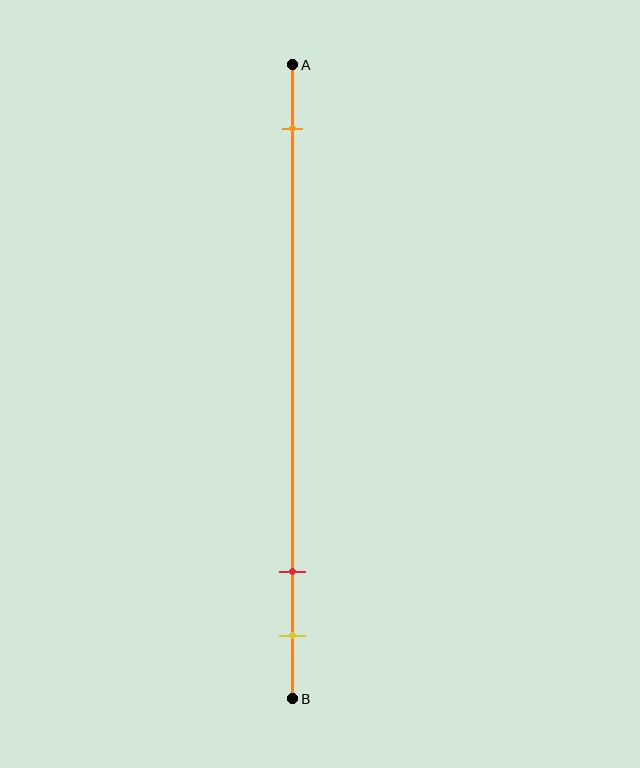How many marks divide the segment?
There are 3 marks dividing the segment.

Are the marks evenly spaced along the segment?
No, the marks are not evenly spaced.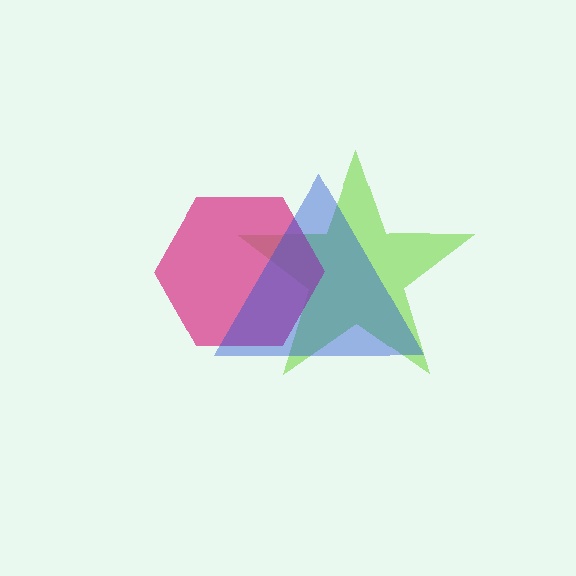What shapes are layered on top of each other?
The layered shapes are: a lime star, a magenta hexagon, a blue triangle.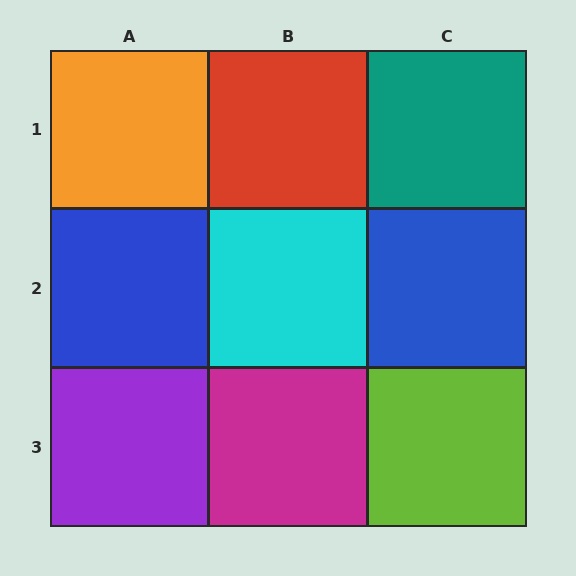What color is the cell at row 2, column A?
Blue.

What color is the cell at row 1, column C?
Teal.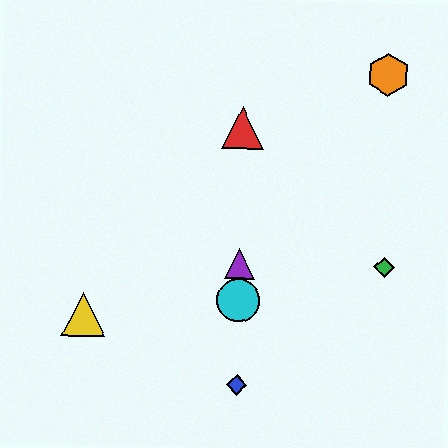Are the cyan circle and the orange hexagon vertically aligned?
No, the cyan circle is at x≈238 and the orange hexagon is at x≈388.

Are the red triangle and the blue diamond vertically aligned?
Yes, both are at x≈242.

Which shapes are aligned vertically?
The red triangle, the blue diamond, the purple triangle, the cyan circle are aligned vertically.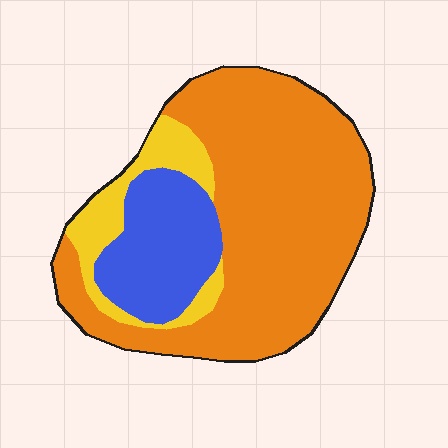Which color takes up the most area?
Orange, at roughly 65%.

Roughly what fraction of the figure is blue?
Blue covers about 20% of the figure.